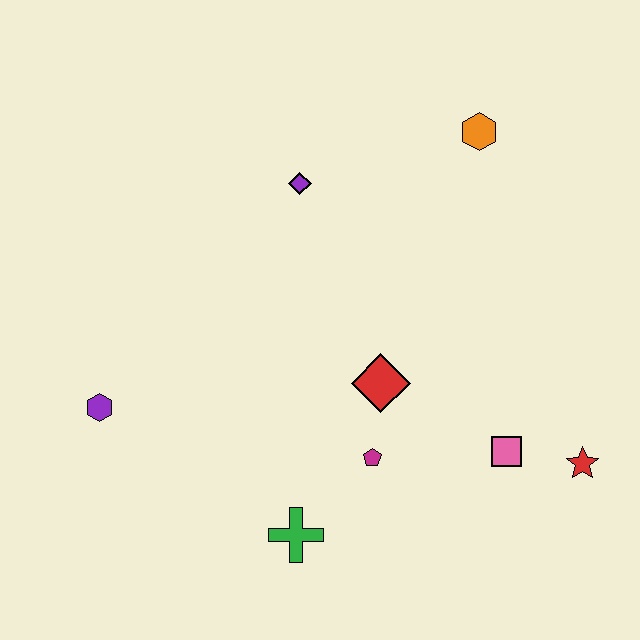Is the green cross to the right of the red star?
No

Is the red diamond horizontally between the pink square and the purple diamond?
Yes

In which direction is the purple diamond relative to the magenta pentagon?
The purple diamond is above the magenta pentagon.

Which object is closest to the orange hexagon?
The purple diamond is closest to the orange hexagon.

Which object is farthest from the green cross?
The orange hexagon is farthest from the green cross.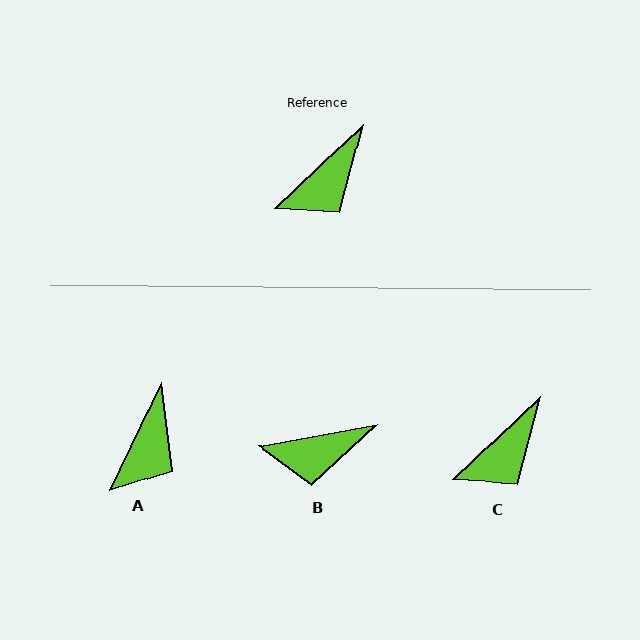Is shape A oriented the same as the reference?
No, it is off by about 21 degrees.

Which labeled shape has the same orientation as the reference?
C.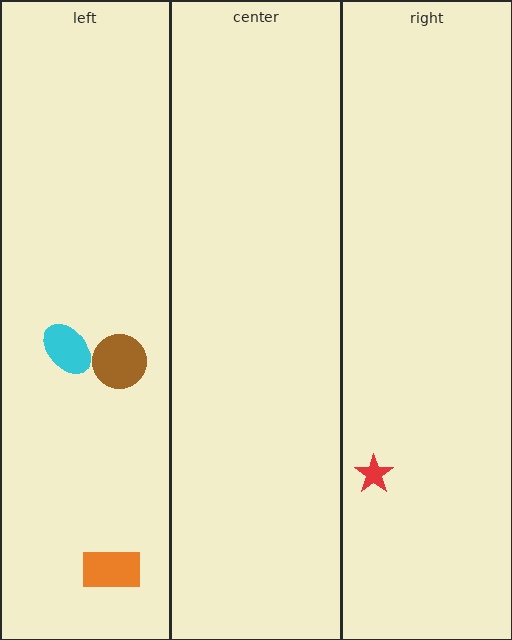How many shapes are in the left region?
3.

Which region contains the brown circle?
The left region.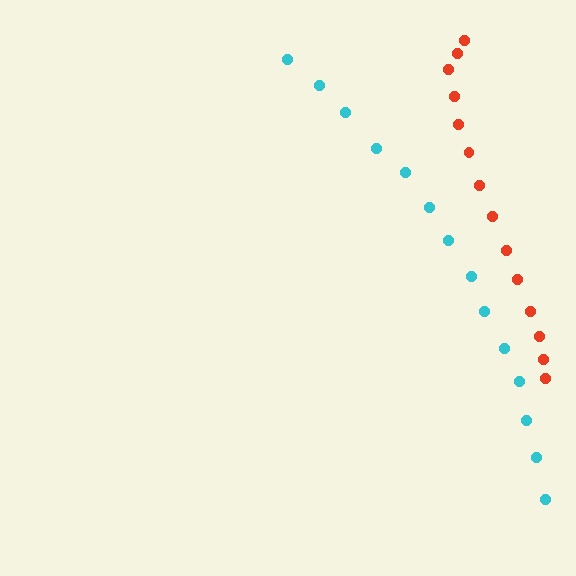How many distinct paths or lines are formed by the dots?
There are 2 distinct paths.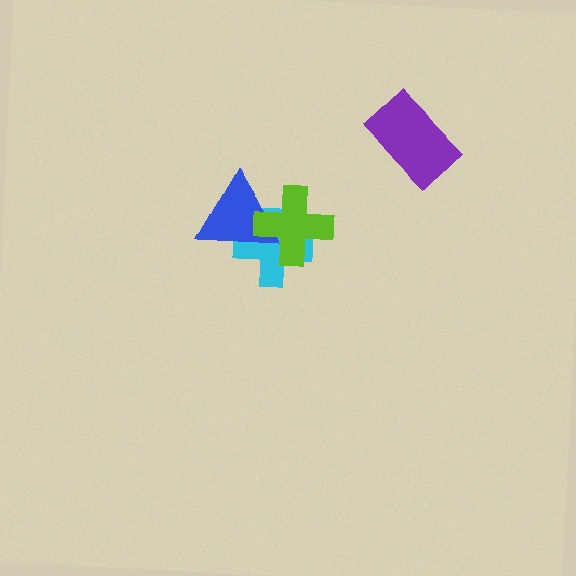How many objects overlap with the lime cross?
2 objects overlap with the lime cross.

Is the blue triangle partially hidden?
Yes, it is partially covered by another shape.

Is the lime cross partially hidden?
No, no other shape covers it.